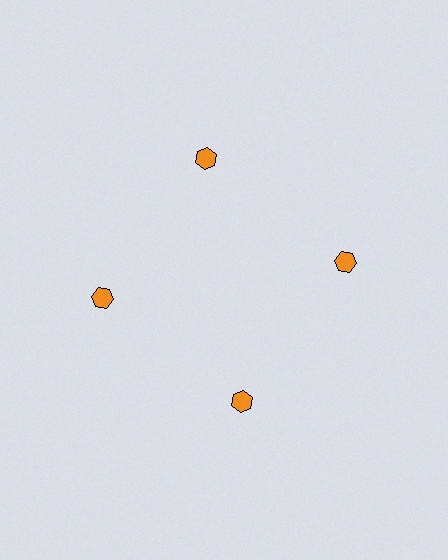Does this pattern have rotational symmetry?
Yes, this pattern has 4-fold rotational symmetry. It looks the same after rotating 90 degrees around the center.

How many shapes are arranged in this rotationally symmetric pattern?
There are 4 shapes, arranged in 4 groups of 1.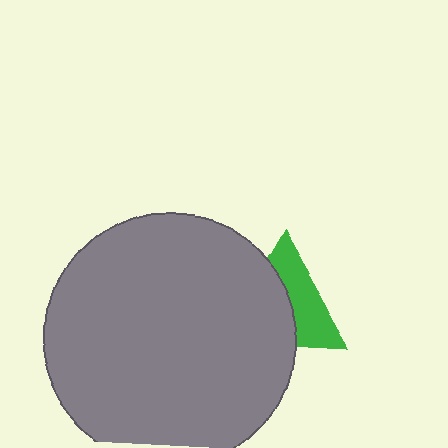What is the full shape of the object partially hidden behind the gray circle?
The partially hidden object is a green triangle.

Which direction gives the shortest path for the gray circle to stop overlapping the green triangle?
Moving left gives the shortest separation.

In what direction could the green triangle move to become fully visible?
The green triangle could move right. That would shift it out from behind the gray circle entirely.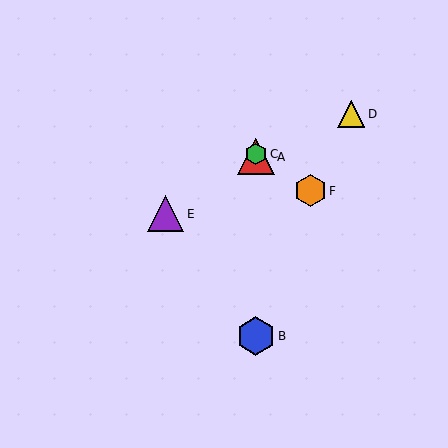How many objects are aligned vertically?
3 objects (A, B, C) are aligned vertically.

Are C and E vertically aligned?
No, C is at x≈256 and E is at x≈165.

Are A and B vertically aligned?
Yes, both are at x≈256.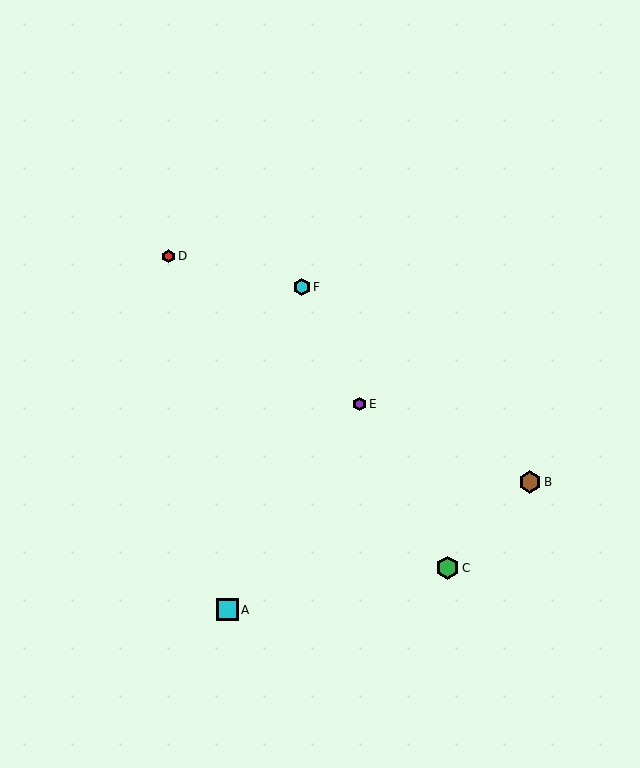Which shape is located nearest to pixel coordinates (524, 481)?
The brown hexagon (labeled B) at (530, 482) is nearest to that location.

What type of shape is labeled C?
Shape C is a green hexagon.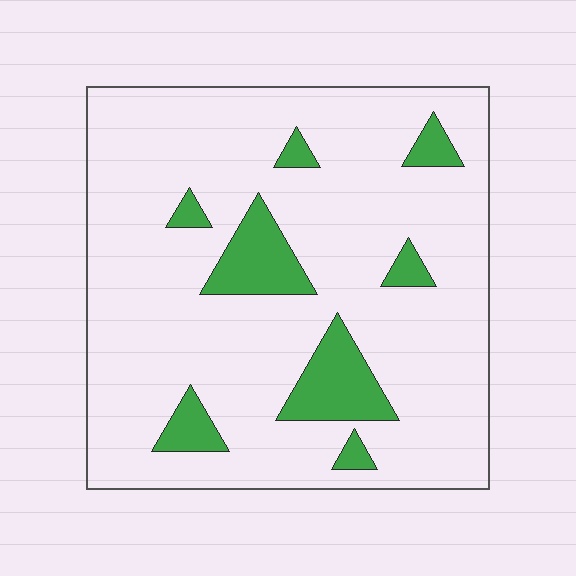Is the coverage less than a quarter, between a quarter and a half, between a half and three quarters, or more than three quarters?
Less than a quarter.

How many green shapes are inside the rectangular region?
8.